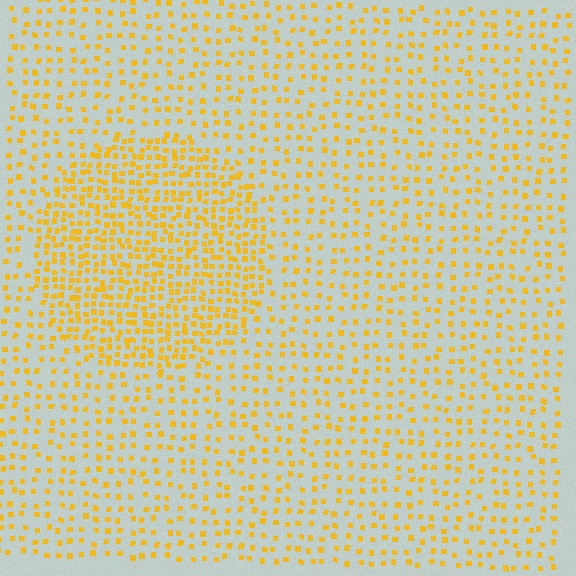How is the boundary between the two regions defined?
The boundary is defined by a change in element density (approximately 2.1x ratio). All elements are the same color, size, and shape.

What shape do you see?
I see a circle.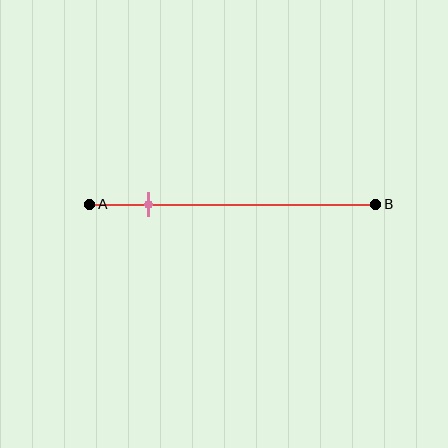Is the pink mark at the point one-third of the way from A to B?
No, the mark is at about 20% from A, not at the 33% one-third point.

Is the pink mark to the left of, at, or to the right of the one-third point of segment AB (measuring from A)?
The pink mark is to the left of the one-third point of segment AB.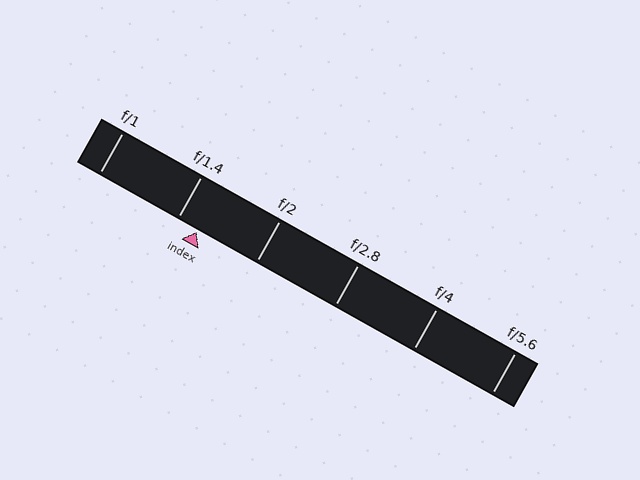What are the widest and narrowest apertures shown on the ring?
The widest aperture shown is f/1 and the narrowest is f/5.6.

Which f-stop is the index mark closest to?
The index mark is closest to f/1.4.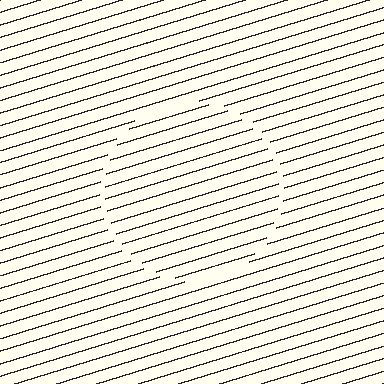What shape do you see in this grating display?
An illusory circle. The interior of the shape contains the same grating, shifted by half a period — the contour is defined by the phase discontinuity where line-ends from the inner and outer gratings abut.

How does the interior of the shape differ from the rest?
The interior of the shape contains the same grating, shifted by half a period — the contour is defined by the phase discontinuity where line-ends from the inner and outer gratings abut.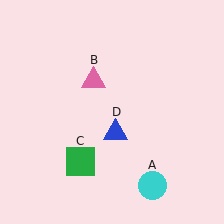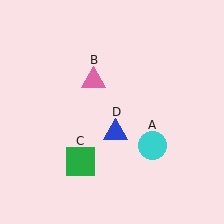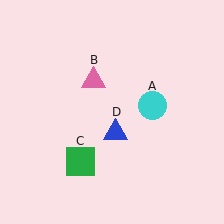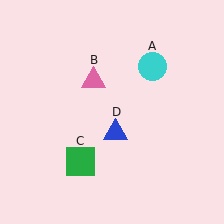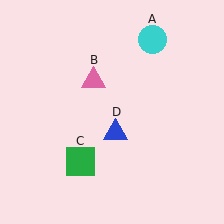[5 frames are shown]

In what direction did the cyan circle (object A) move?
The cyan circle (object A) moved up.